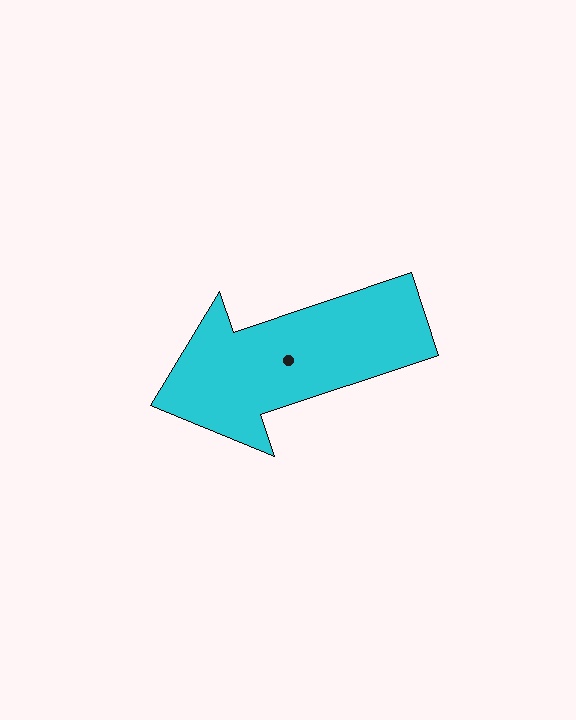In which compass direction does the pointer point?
West.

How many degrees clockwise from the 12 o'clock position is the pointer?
Approximately 251 degrees.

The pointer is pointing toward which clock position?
Roughly 8 o'clock.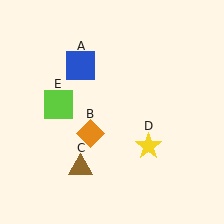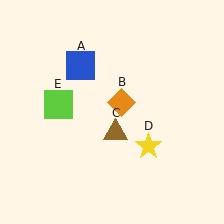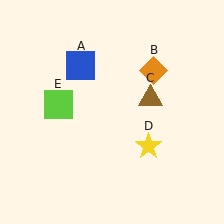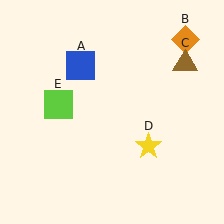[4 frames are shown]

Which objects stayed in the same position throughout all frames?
Blue square (object A) and yellow star (object D) and lime square (object E) remained stationary.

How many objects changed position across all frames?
2 objects changed position: orange diamond (object B), brown triangle (object C).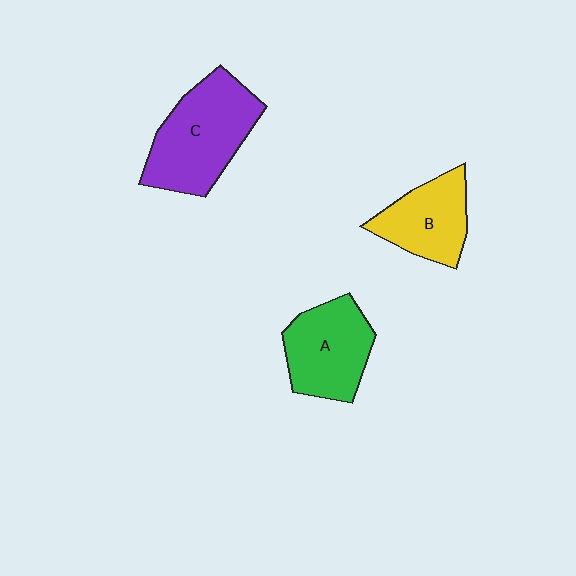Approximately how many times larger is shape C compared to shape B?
Approximately 1.5 times.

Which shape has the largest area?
Shape C (purple).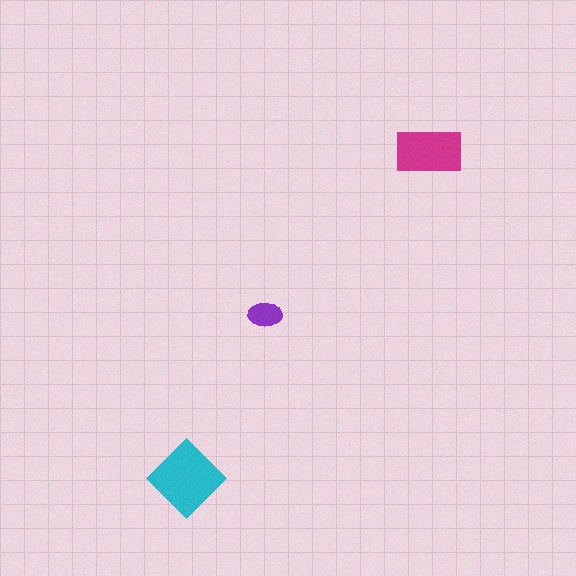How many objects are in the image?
There are 3 objects in the image.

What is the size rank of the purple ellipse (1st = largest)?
3rd.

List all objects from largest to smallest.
The cyan diamond, the magenta rectangle, the purple ellipse.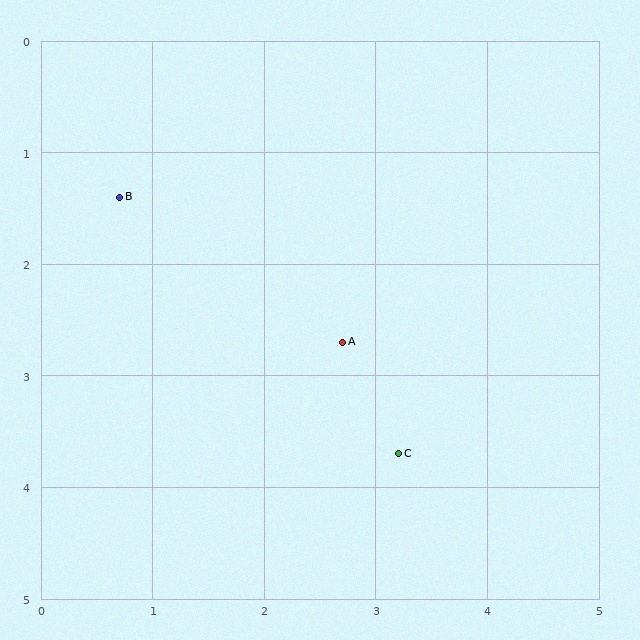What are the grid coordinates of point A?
Point A is at approximately (2.7, 2.7).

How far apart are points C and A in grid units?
Points C and A are about 1.1 grid units apart.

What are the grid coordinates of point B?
Point B is at approximately (0.7, 1.4).